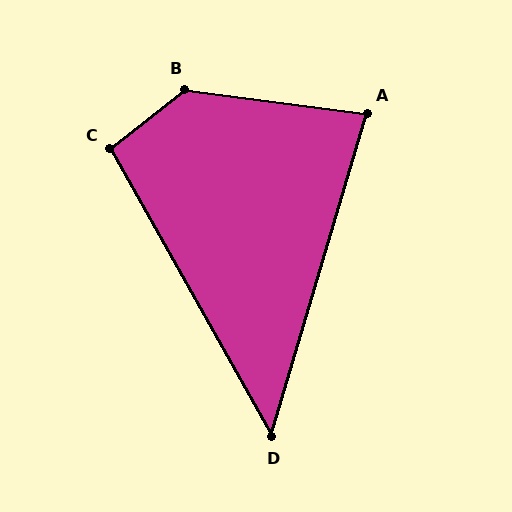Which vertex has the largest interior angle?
B, at approximately 134 degrees.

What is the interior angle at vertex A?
Approximately 81 degrees (acute).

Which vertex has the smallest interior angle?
D, at approximately 46 degrees.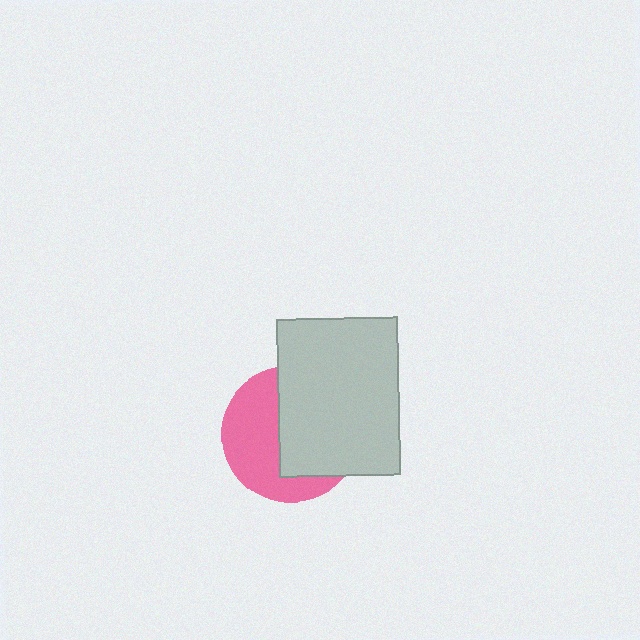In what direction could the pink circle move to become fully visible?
The pink circle could move left. That would shift it out from behind the light gray rectangle entirely.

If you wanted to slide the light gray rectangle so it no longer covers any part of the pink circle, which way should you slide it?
Slide it right — that is the most direct way to separate the two shapes.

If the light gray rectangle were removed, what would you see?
You would see the complete pink circle.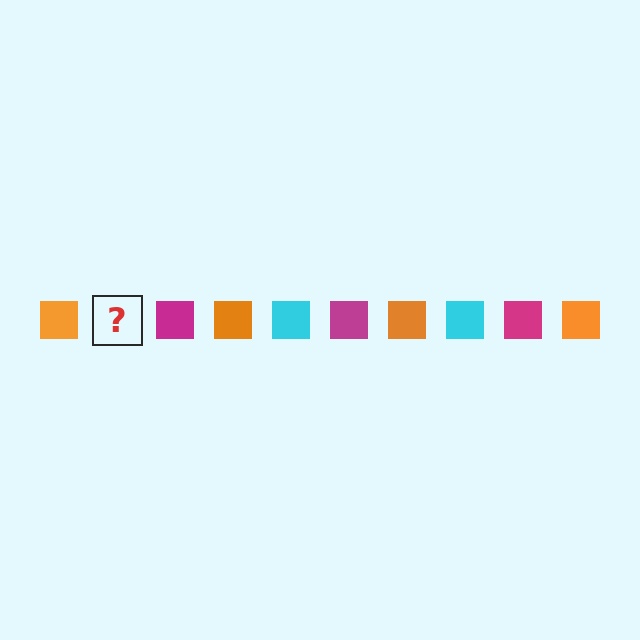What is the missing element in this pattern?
The missing element is a cyan square.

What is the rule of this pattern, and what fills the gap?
The rule is that the pattern cycles through orange, cyan, magenta squares. The gap should be filled with a cyan square.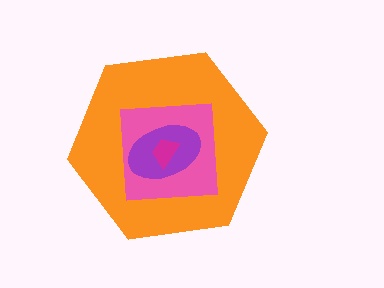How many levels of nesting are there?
4.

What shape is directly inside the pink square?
The purple ellipse.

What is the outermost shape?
The orange hexagon.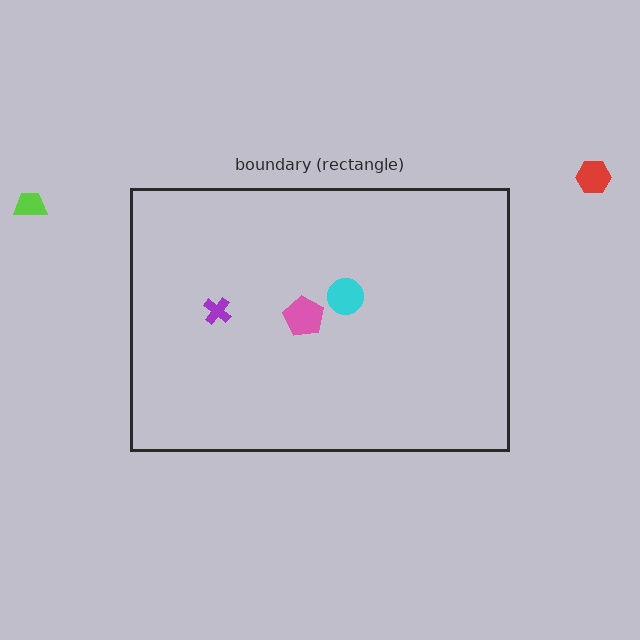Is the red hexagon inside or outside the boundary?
Outside.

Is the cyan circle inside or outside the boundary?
Inside.